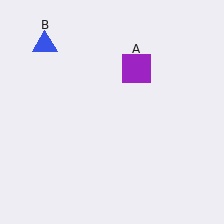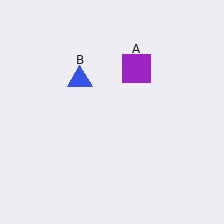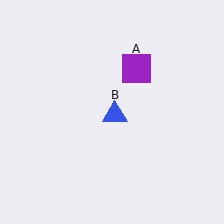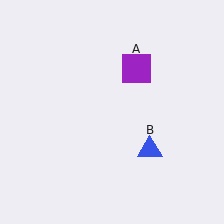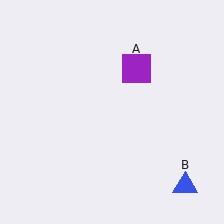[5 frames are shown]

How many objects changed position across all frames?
1 object changed position: blue triangle (object B).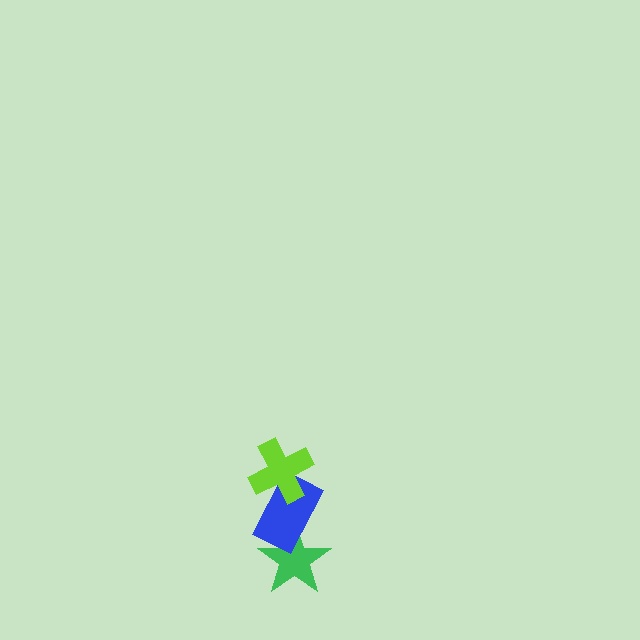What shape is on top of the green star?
The blue rectangle is on top of the green star.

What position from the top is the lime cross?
The lime cross is 1st from the top.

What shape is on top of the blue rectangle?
The lime cross is on top of the blue rectangle.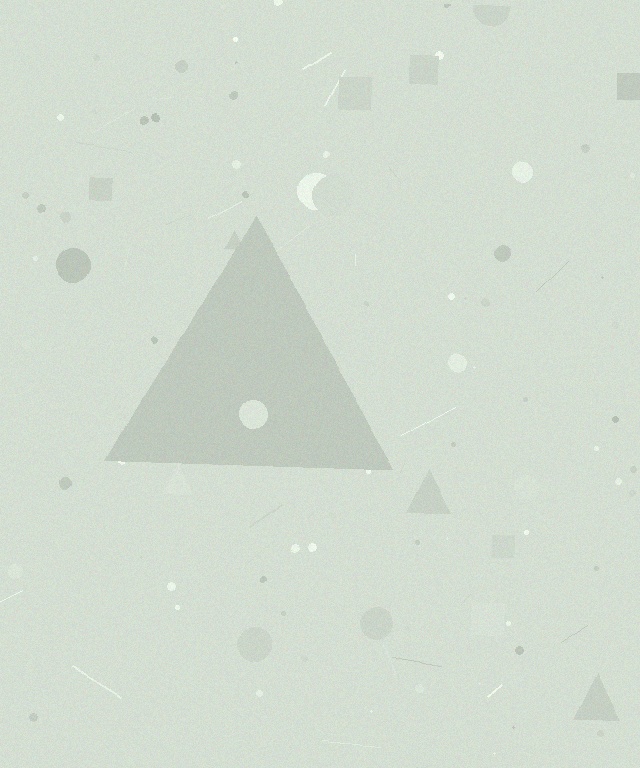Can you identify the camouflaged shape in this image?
The camouflaged shape is a triangle.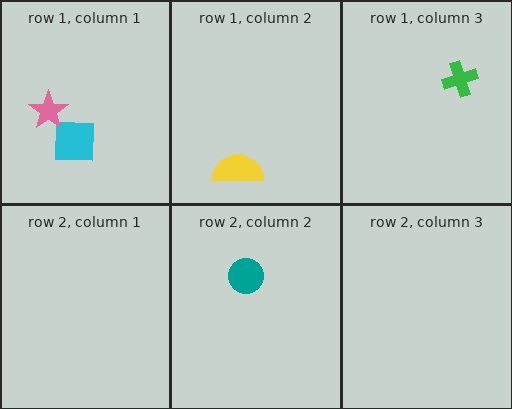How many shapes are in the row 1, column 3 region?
1.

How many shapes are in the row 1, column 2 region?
1.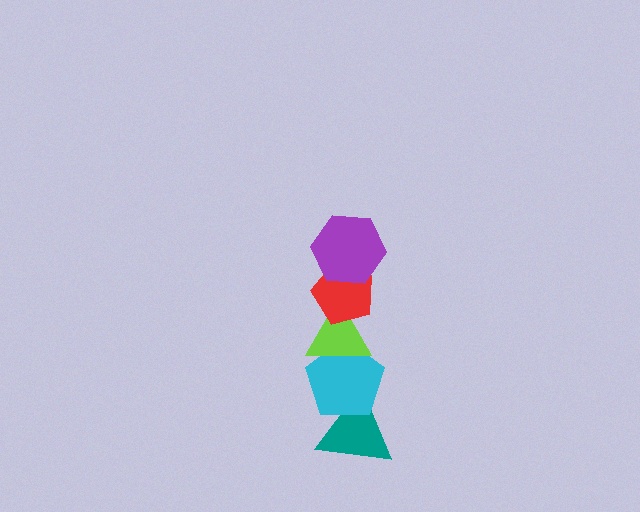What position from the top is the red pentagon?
The red pentagon is 2nd from the top.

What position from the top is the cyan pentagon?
The cyan pentagon is 4th from the top.